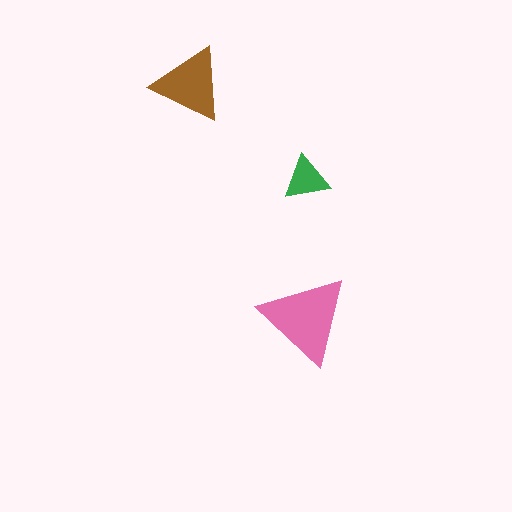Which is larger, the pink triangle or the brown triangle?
The pink one.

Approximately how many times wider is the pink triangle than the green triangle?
About 2 times wider.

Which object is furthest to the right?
The green triangle is rightmost.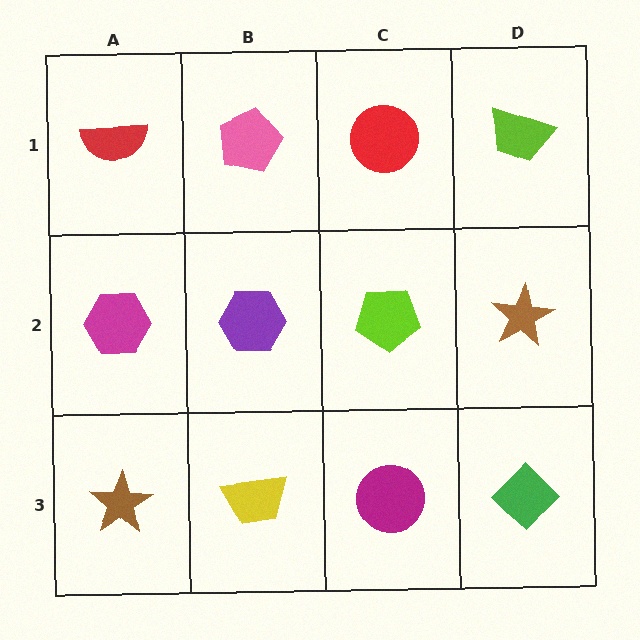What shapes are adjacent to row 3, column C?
A lime pentagon (row 2, column C), a yellow trapezoid (row 3, column B), a green diamond (row 3, column D).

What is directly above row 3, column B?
A purple hexagon.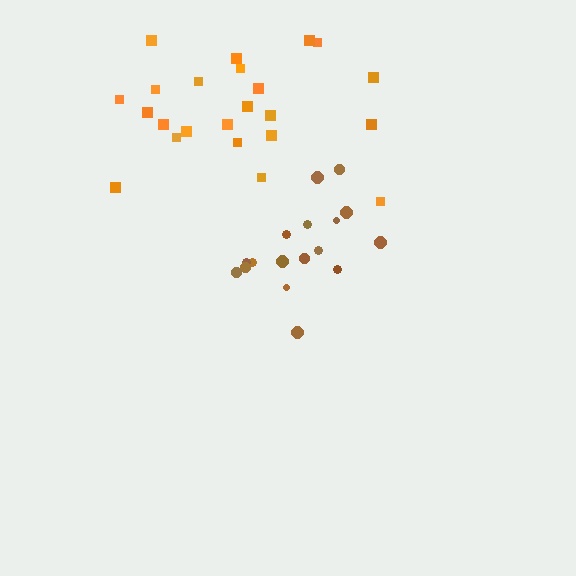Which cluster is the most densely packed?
Brown.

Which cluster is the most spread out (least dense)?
Orange.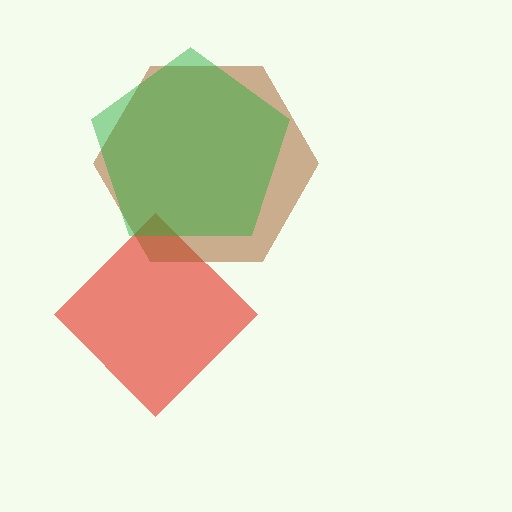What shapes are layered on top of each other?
The layered shapes are: a red diamond, a brown hexagon, a green pentagon.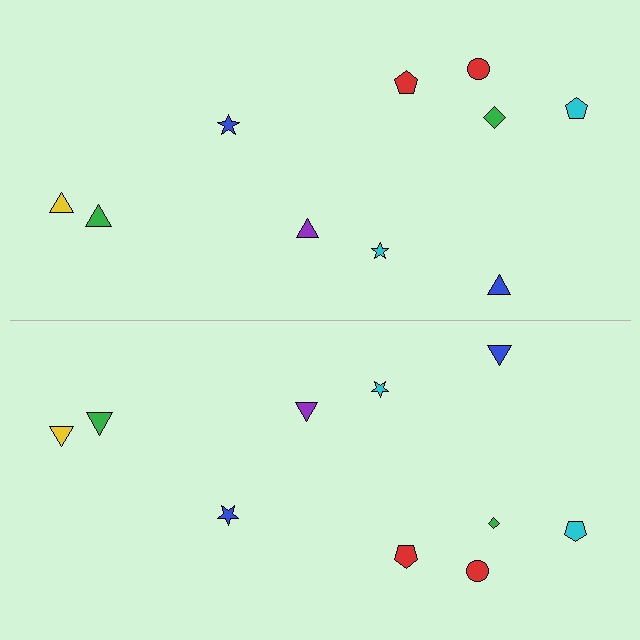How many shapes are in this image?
There are 20 shapes in this image.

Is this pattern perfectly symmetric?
No, the pattern is not perfectly symmetric. The green diamond on the bottom side has a different size than its mirror counterpart.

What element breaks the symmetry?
The green diamond on the bottom side has a different size than its mirror counterpart.